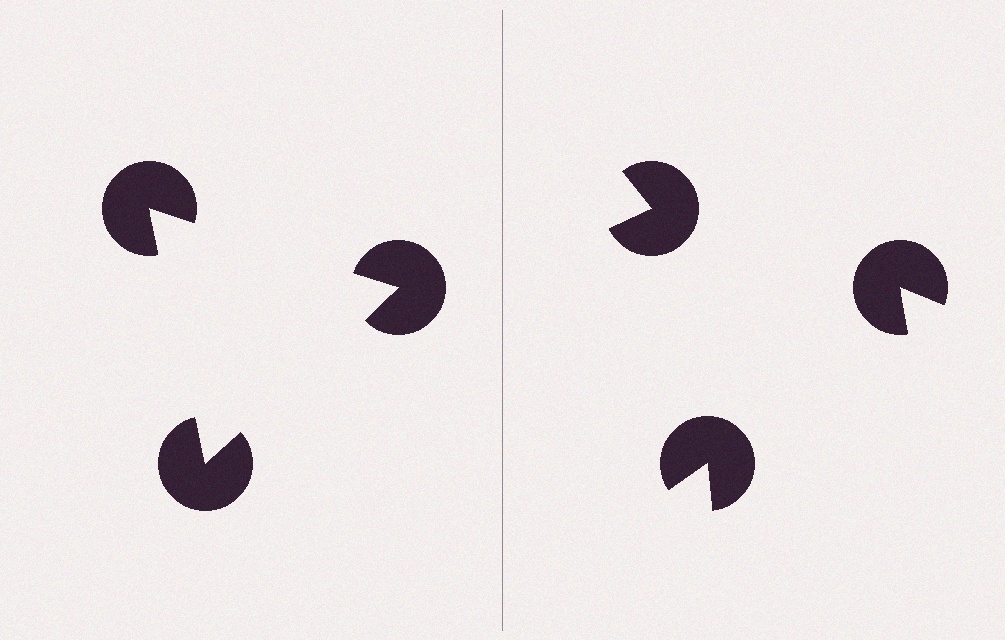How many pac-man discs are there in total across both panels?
6 — 3 on each side.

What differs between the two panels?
The pac-man discs are positioned identically on both sides; only the wedge orientations differ. On the left they align to a triangle; on the right they are misaligned.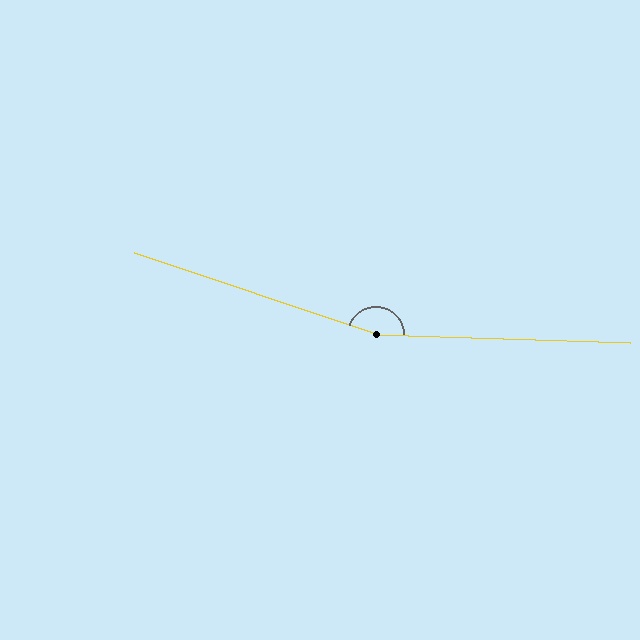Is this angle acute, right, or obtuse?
It is obtuse.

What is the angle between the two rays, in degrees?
Approximately 163 degrees.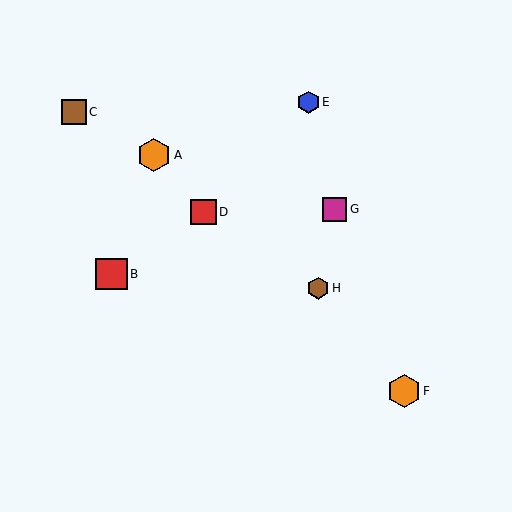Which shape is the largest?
The orange hexagon (labeled A) is the largest.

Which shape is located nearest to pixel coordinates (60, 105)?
The brown square (labeled C) at (74, 112) is nearest to that location.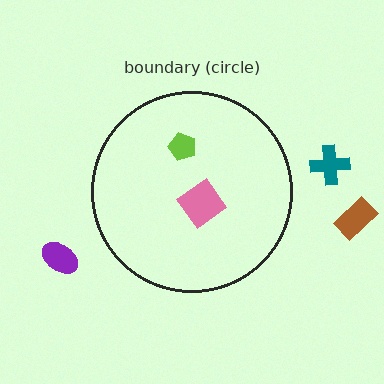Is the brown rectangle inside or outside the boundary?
Outside.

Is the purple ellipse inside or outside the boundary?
Outside.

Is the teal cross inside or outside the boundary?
Outside.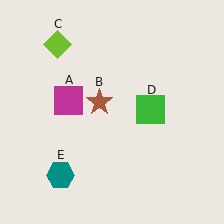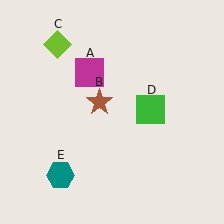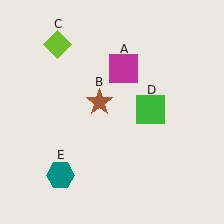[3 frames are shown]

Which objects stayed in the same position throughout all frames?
Brown star (object B) and lime diamond (object C) and green square (object D) and teal hexagon (object E) remained stationary.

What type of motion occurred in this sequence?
The magenta square (object A) rotated clockwise around the center of the scene.